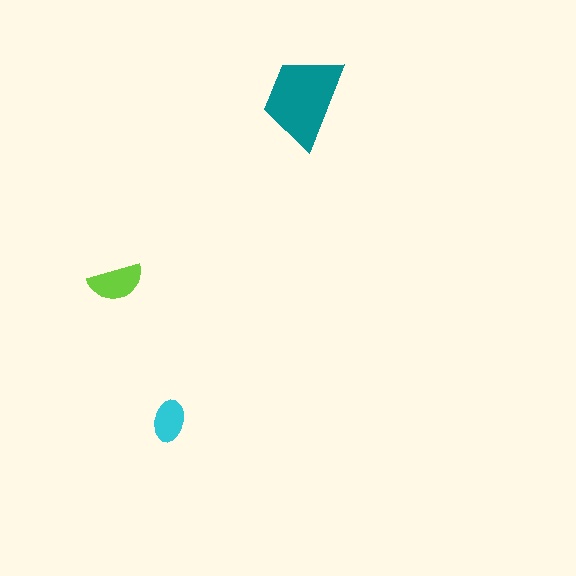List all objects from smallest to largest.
The cyan ellipse, the lime semicircle, the teal trapezoid.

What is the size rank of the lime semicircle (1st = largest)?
2nd.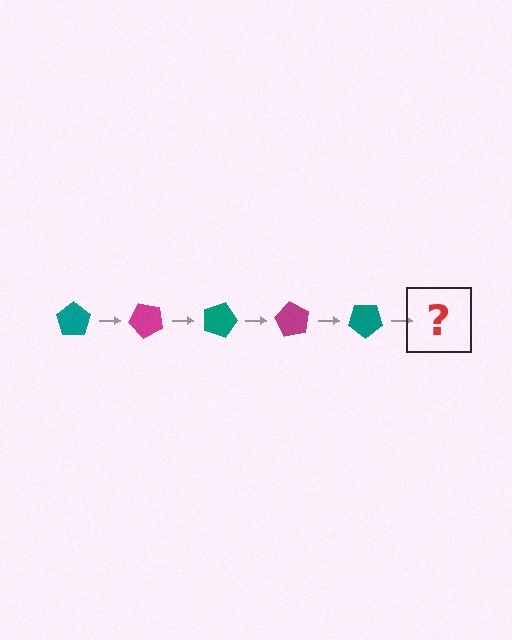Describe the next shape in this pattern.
It should be a magenta pentagon, rotated 225 degrees from the start.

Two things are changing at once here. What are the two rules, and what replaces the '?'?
The two rules are that it rotates 45 degrees each step and the color cycles through teal and magenta. The '?' should be a magenta pentagon, rotated 225 degrees from the start.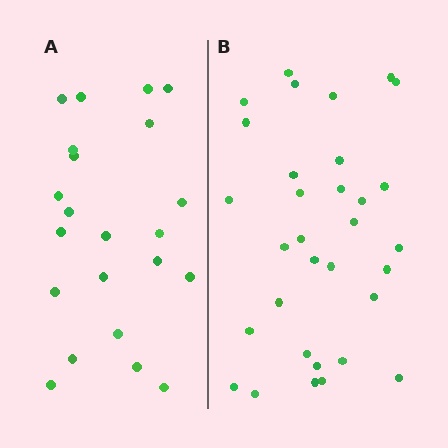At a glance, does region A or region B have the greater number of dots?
Region B (the right region) has more dots.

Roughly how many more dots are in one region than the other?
Region B has roughly 10 or so more dots than region A.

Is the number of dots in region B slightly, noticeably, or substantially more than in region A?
Region B has substantially more. The ratio is roughly 1.5 to 1.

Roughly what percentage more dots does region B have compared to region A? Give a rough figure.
About 45% more.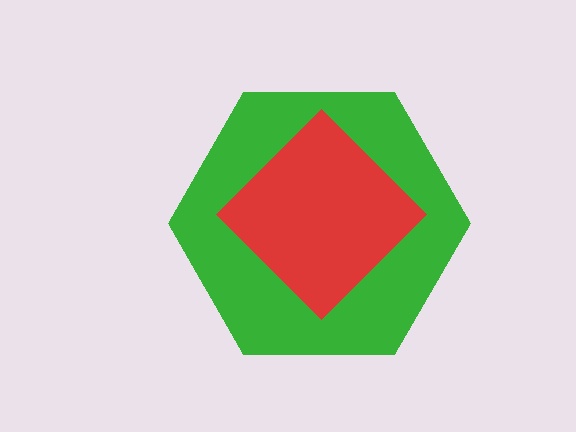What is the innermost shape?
The red diamond.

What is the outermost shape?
The green hexagon.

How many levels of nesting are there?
2.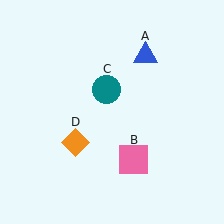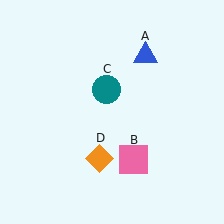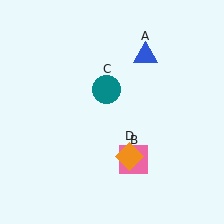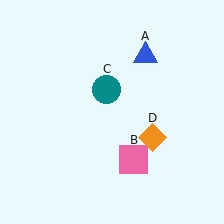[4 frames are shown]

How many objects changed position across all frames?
1 object changed position: orange diamond (object D).